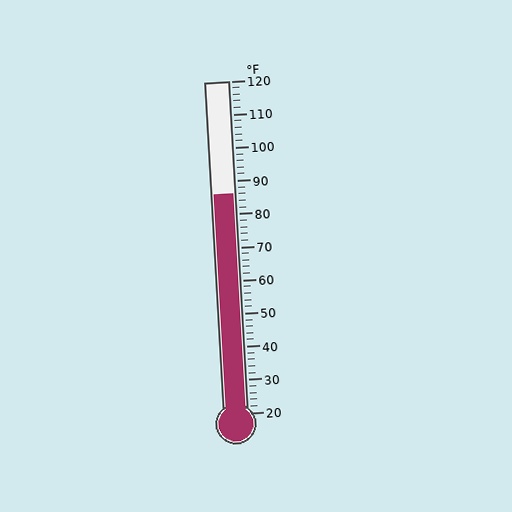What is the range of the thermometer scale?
The thermometer scale ranges from 20°F to 120°F.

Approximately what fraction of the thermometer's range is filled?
The thermometer is filled to approximately 65% of its range.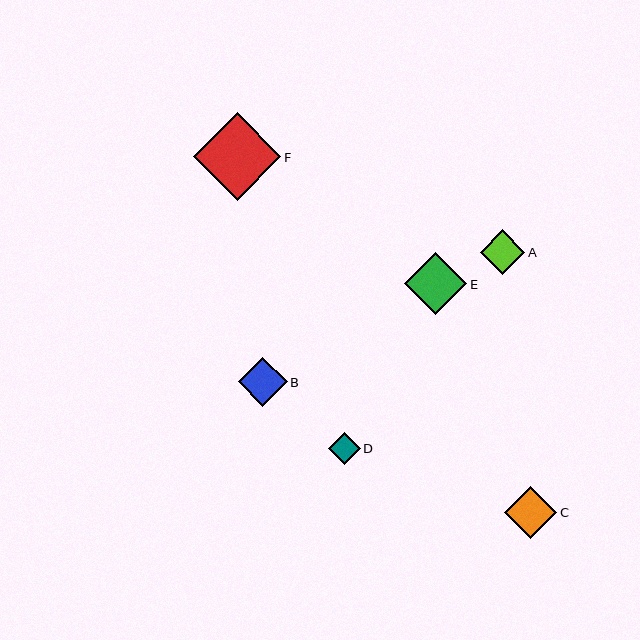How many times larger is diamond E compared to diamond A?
Diamond E is approximately 1.4 times the size of diamond A.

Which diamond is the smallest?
Diamond D is the smallest with a size of approximately 32 pixels.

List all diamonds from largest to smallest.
From largest to smallest: F, E, C, B, A, D.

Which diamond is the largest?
Diamond F is the largest with a size of approximately 88 pixels.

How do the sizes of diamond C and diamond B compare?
Diamond C and diamond B are approximately the same size.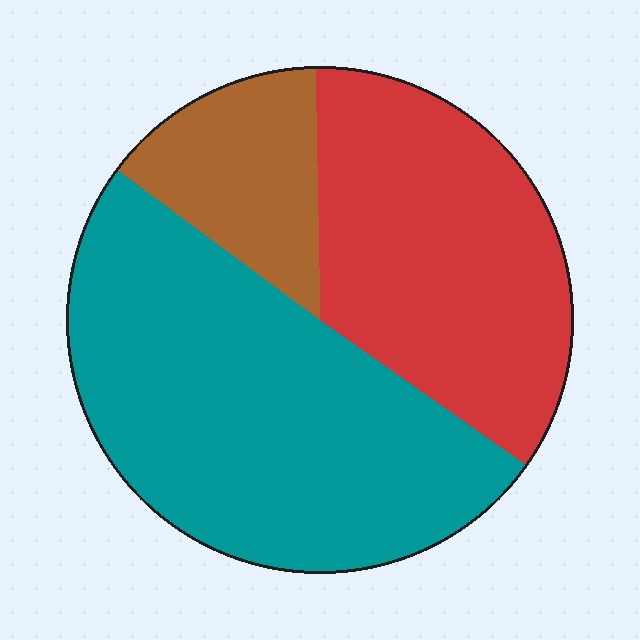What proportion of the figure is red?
Red takes up between a third and a half of the figure.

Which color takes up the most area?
Teal, at roughly 50%.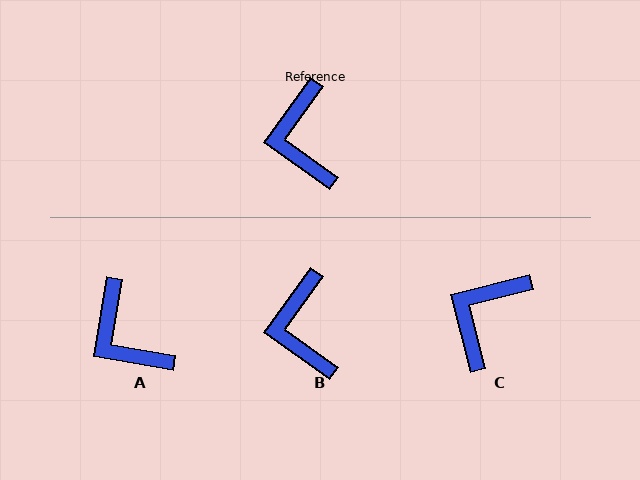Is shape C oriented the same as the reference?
No, it is off by about 40 degrees.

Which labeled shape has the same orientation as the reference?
B.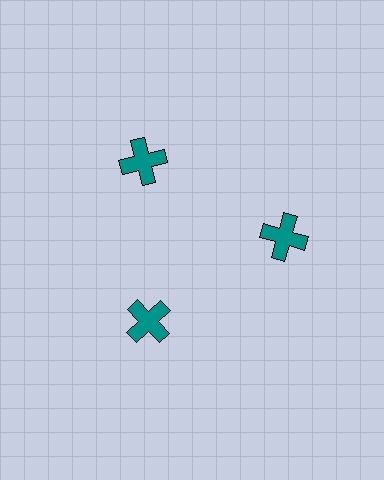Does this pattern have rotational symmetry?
Yes, this pattern has 3-fold rotational symmetry. It looks the same after rotating 120 degrees around the center.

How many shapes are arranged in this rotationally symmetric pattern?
There are 3 shapes, arranged in 3 groups of 1.